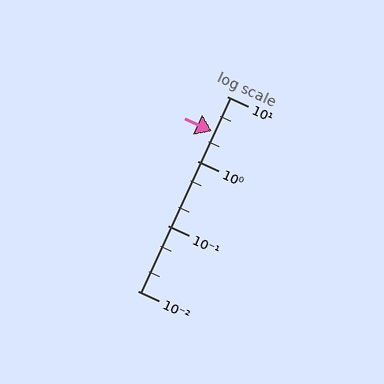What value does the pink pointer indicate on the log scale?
The pointer indicates approximately 2.9.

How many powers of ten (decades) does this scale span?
The scale spans 3 decades, from 0.01 to 10.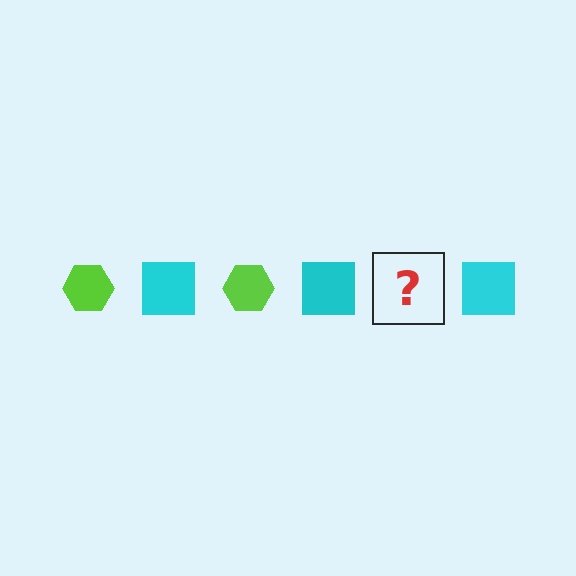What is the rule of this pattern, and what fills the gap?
The rule is that the pattern alternates between lime hexagon and cyan square. The gap should be filled with a lime hexagon.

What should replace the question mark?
The question mark should be replaced with a lime hexagon.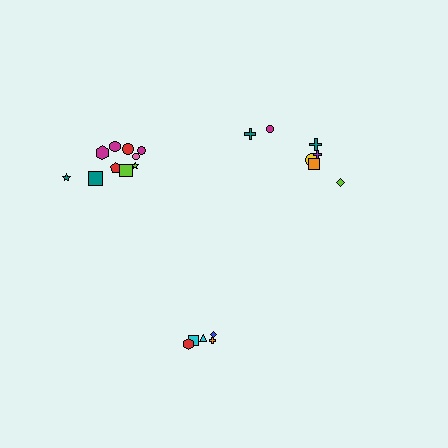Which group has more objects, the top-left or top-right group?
The top-left group.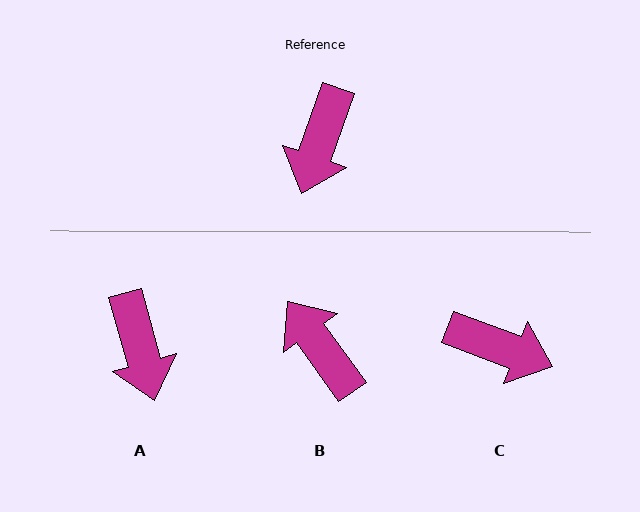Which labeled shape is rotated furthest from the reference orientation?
B, about 125 degrees away.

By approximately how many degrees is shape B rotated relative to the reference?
Approximately 125 degrees clockwise.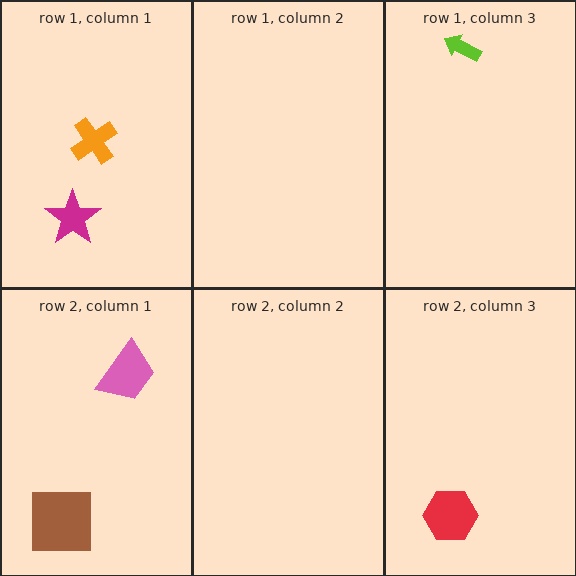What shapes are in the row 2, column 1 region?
The brown square, the pink trapezoid.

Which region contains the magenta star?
The row 1, column 1 region.